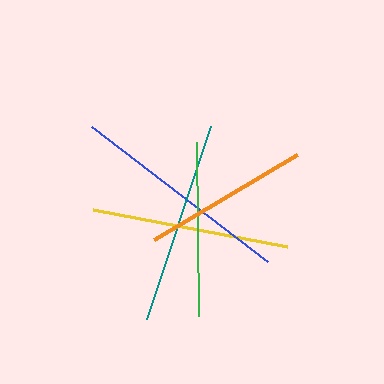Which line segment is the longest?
The blue line is the longest at approximately 223 pixels.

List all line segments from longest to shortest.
From longest to shortest: blue, teal, yellow, green, orange.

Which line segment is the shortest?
The orange line is the shortest at approximately 166 pixels.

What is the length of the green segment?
The green segment is approximately 174 pixels long.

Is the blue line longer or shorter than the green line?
The blue line is longer than the green line.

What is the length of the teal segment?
The teal segment is approximately 204 pixels long.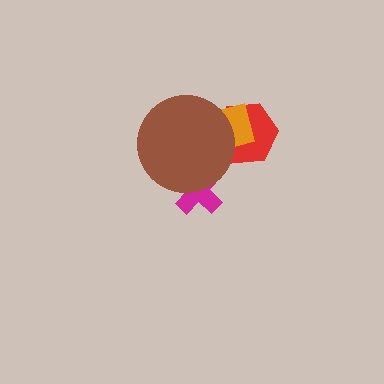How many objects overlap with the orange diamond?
2 objects overlap with the orange diamond.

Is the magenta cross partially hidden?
Yes, it is partially covered by another shape.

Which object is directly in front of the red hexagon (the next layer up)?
The orange diamond is directly in front of the red hexagon.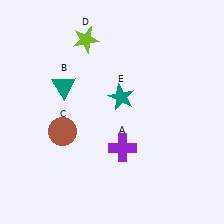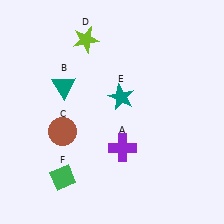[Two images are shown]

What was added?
A green diamond (F) was added in Image 2.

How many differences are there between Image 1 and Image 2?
There is 1 difference between the two images.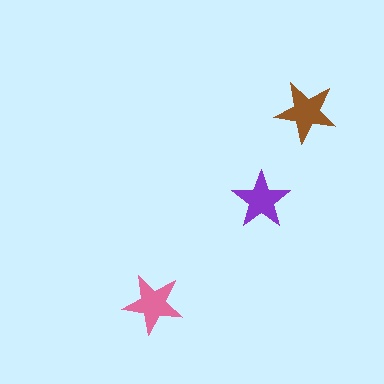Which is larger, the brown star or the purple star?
The brown one.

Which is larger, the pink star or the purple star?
The pink one.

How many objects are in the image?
There are 3 objects in the image.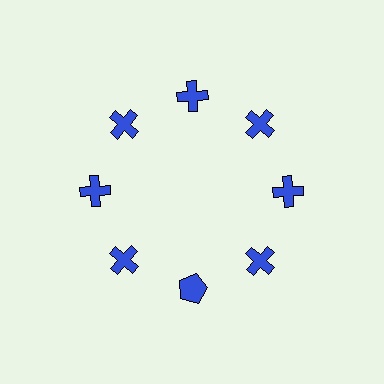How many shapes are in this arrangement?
There are 8 shapes arranged in a ring pattern.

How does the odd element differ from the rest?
It has a different shape: pentagon instead of cross.